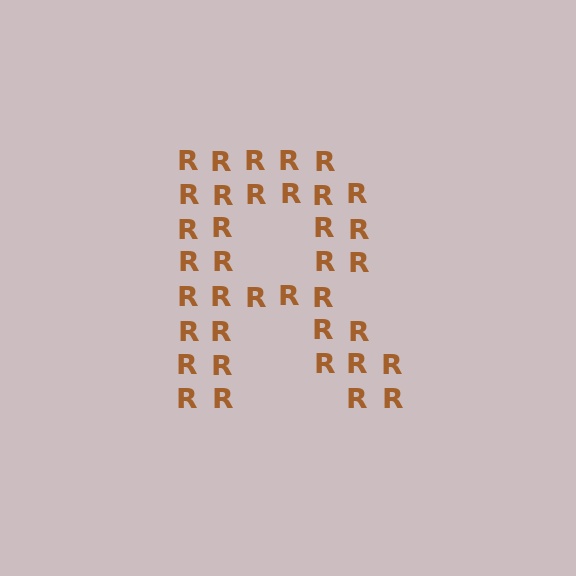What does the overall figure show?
The overall figure shows the letter R.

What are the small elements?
The small elements are letter R's.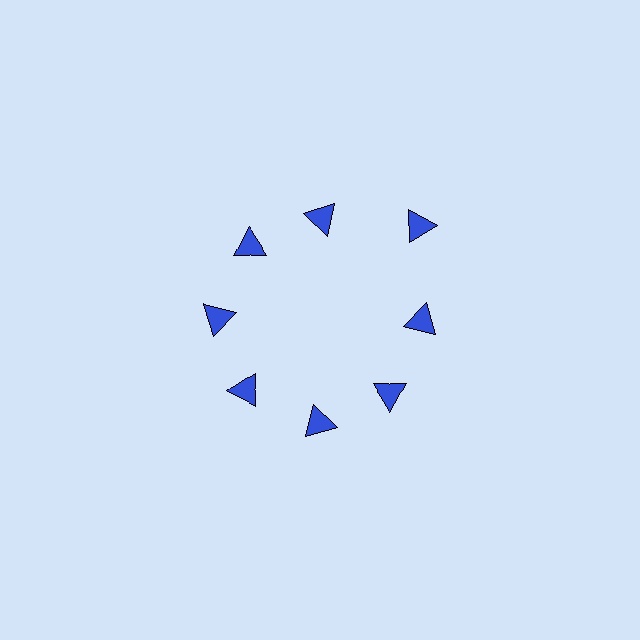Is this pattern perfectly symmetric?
No. The 8 blue triangles are arranged in a ring, but one element near the 2 o'clock position is pushed outward from the center, breaking the 8-fold rotational symmetry.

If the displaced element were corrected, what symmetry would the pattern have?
It would have 8-fold rotational symmetry — the pattern would map onto itself every 45 degrees.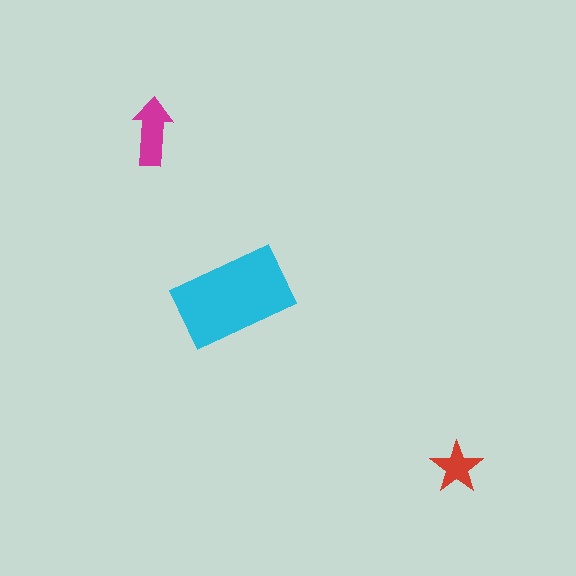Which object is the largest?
The cyan rectangle.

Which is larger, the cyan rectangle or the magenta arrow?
The cyan rectangle.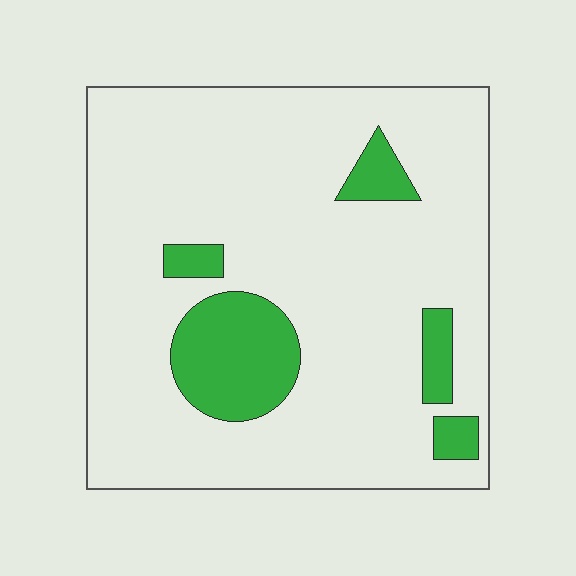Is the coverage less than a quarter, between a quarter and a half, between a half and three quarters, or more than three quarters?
Less than a quarter.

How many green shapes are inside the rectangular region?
5.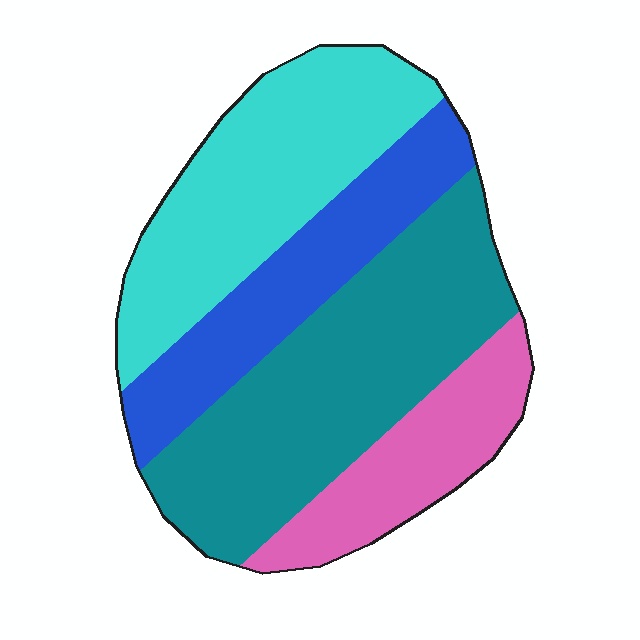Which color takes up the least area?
Pink, at roughly 15%.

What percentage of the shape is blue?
Blue takes up about one fifth (1/5) of the shape.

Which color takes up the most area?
Teal, at roughly 35%.